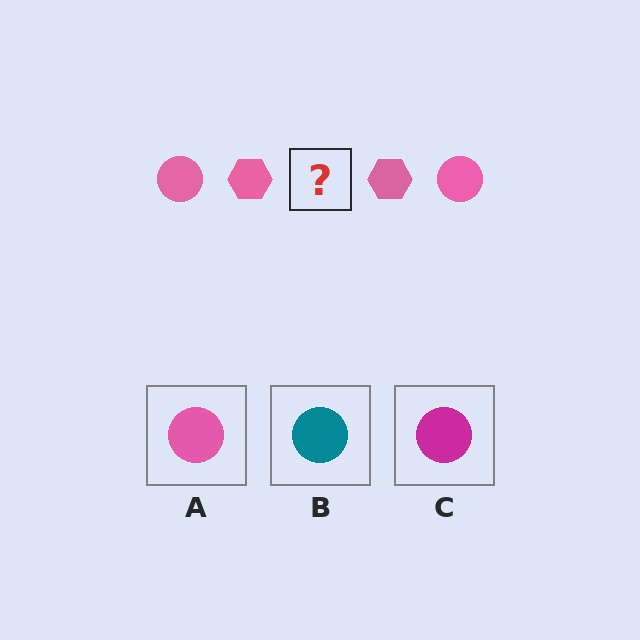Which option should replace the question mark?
Option A.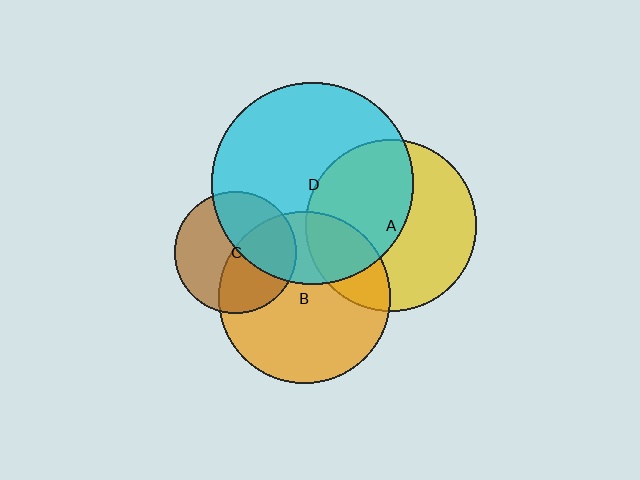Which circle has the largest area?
Circle D (cyan).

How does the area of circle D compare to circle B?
Approximately 1.4 times.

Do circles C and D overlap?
Yes.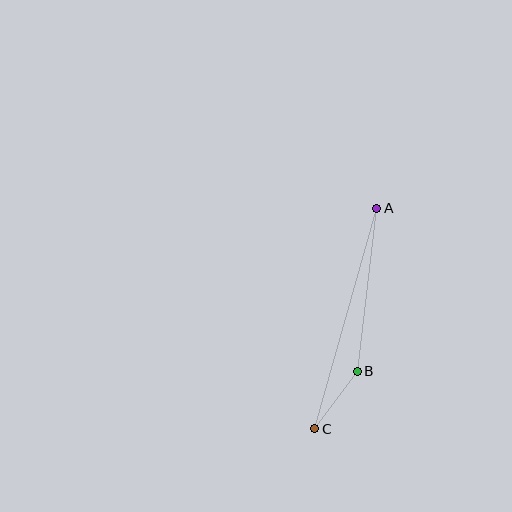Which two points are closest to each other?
Points B and C are closest to each other.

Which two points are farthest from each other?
Points A and C are farthest from each other.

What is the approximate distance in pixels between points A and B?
The distance between A and B is approximately 164 pixels.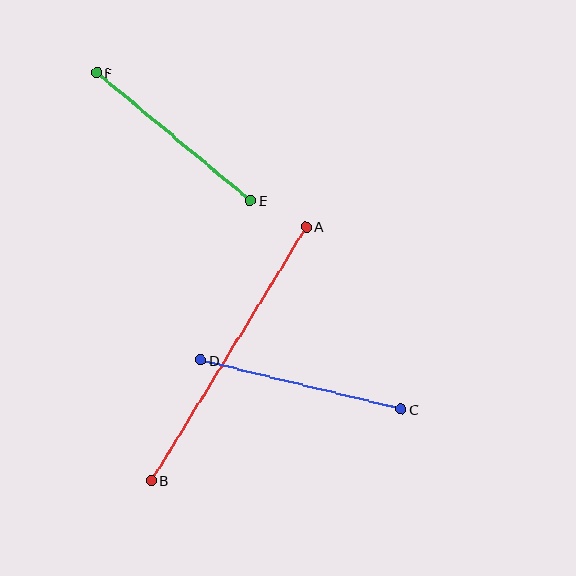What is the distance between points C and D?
The distance is approximately 207 pixels.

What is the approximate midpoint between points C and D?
The midpoint is at approximately (301, 385) pixels.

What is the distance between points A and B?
The distance is approximately 297 pixels.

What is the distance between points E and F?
The distance is approximately 200 pixels.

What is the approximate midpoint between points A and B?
The midpoint is at approximately (229, 354) pixels.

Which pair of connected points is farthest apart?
Points A and B are farthest apart.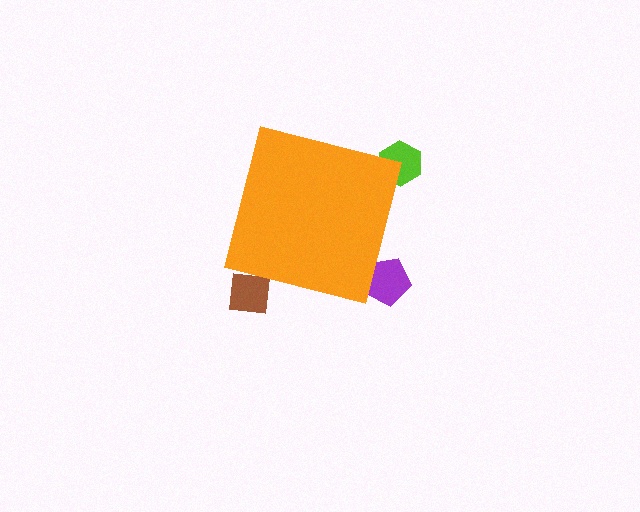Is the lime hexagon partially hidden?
Yes, the lime hexagon is partially hidden behind the orange square.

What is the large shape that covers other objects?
An orange square.